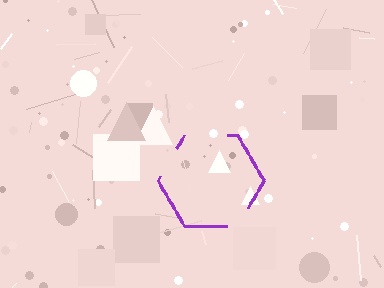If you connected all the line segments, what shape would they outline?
They would outline a hexagon.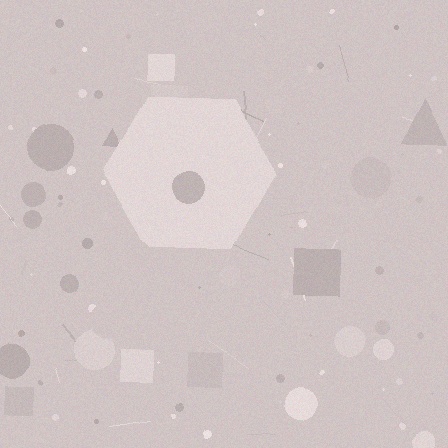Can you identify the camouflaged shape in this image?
The camouflaged shape is a hexagon.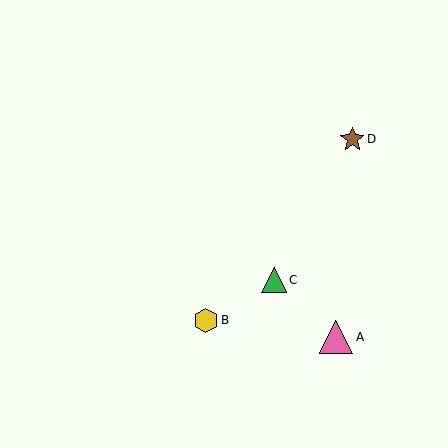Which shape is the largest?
The pink triangle (labeled A) is the largest.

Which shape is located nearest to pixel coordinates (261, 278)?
The green triangle (labeled C) at (274, 280) is nearest to that location.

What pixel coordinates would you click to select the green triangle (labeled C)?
Click at (274, 280) to select the green triangle C.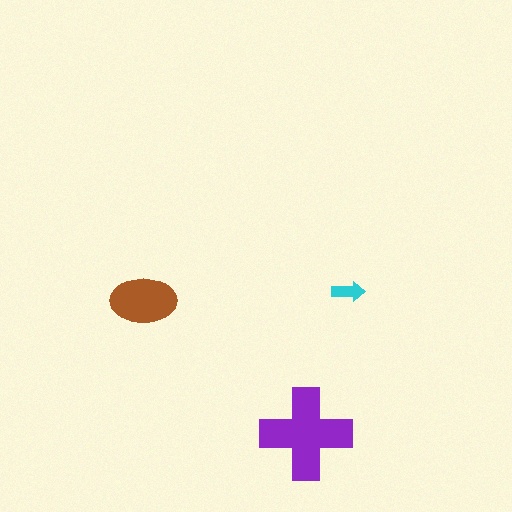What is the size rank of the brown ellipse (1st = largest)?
2nd.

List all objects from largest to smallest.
The purple cross, the brown ellipse, the cyan arrow.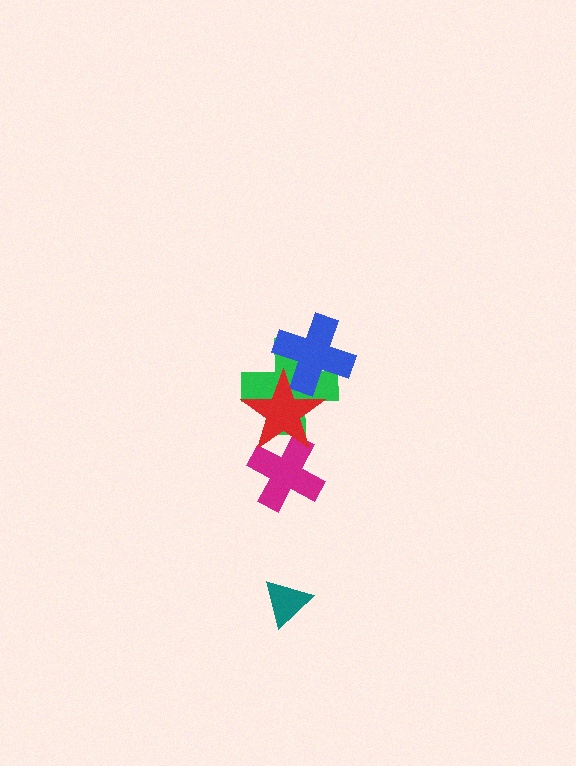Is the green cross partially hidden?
Yes, it is partially covered by another shape.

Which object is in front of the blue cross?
The red star is in front of the blue cross.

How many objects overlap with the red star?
3 objects overlap with the red star.